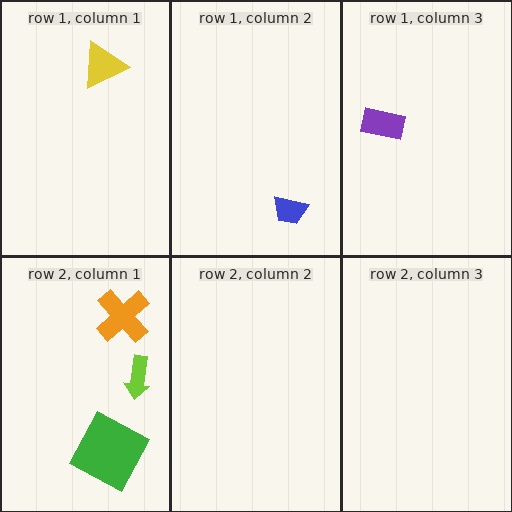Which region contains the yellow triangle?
The row 1, column 1 region.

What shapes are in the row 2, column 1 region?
The green square, the lime arrow, the orange cross.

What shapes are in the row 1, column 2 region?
The blue trapezoid.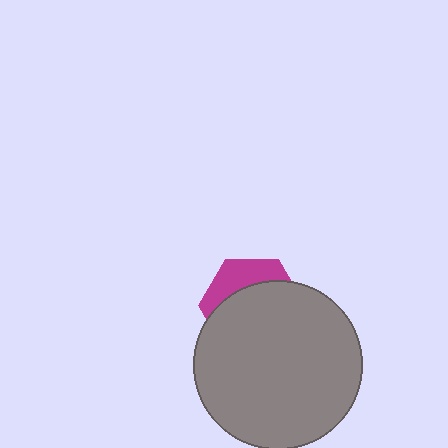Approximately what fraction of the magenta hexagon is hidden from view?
Roughly 69% of the magenta hexagon is hidden behind the gray circle.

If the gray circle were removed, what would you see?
You would see the complete magenta hexagon.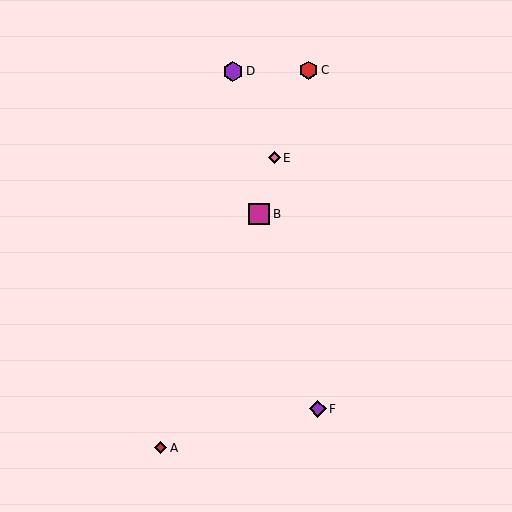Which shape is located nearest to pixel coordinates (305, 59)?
The red hexagon (labeled C) at (309, 70) is nearest to that location.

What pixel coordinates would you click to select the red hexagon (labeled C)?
Click at (309, 70) to select the red hexagon C.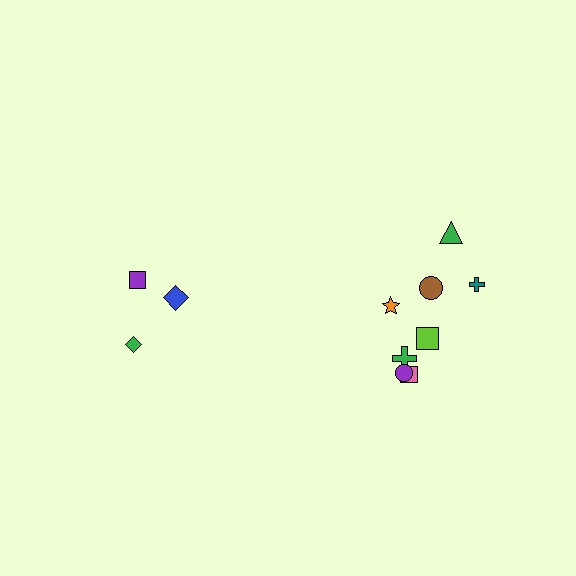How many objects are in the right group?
There are 8 objects.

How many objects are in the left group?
There are 3 objects.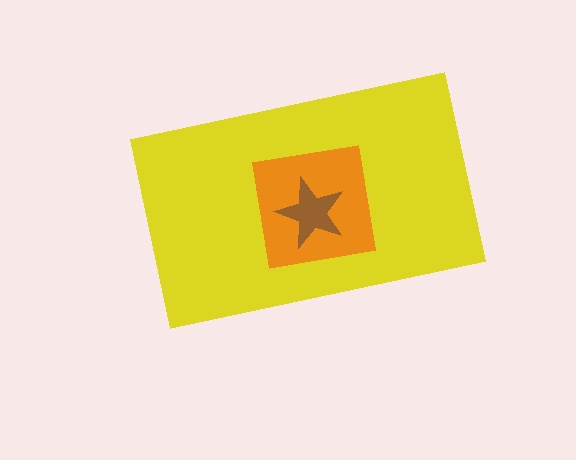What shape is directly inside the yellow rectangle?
The orange square.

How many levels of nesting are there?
3.